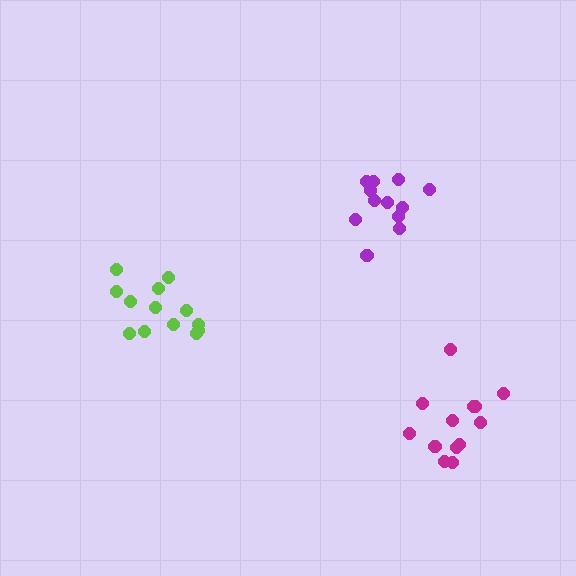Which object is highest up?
The purple cluster is topmost.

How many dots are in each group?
Group 1: 13 dots, Group 2: 12 dots, Group 3: 13 dots (38 total).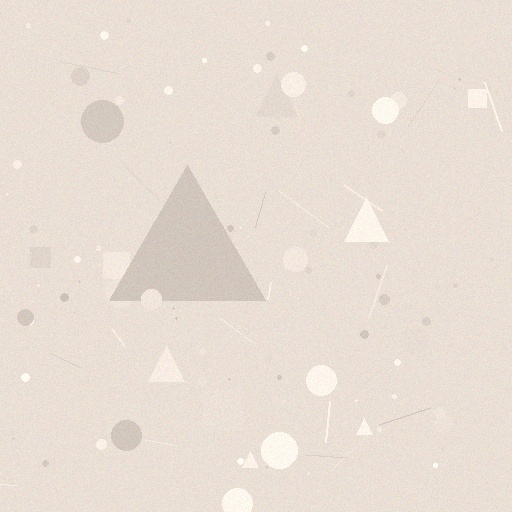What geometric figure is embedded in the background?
A triangle is embedded in the background.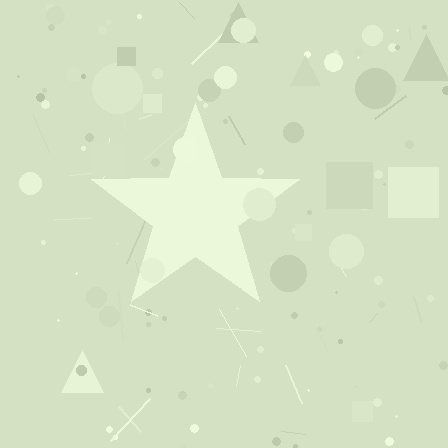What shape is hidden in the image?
A star is hidden in the image.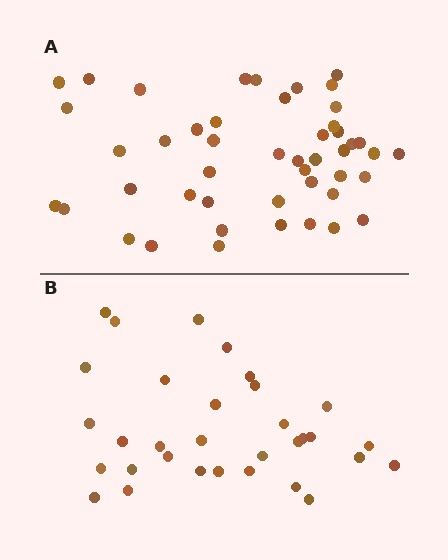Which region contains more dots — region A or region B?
Region A (the top region) has more dots.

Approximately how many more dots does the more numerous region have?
Region A has approximately 15 more dots than region B.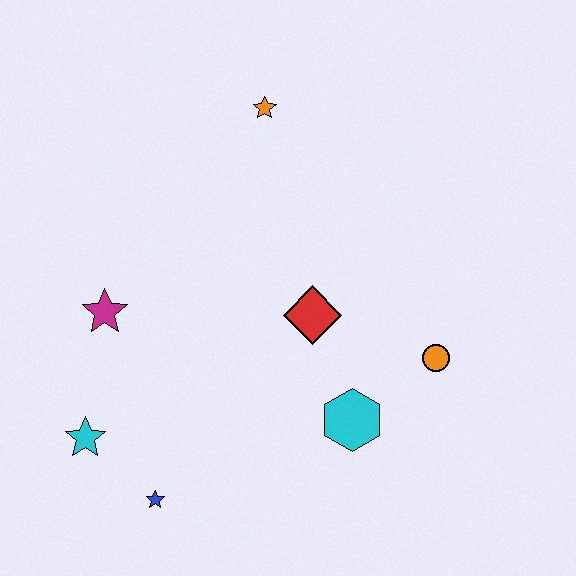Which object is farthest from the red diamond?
The cyan star is farthest from the red diamond.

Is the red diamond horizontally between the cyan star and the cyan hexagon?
Yes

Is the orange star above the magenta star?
Yes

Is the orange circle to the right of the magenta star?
Yes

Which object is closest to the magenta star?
The cyan star is closest to the magenta star.